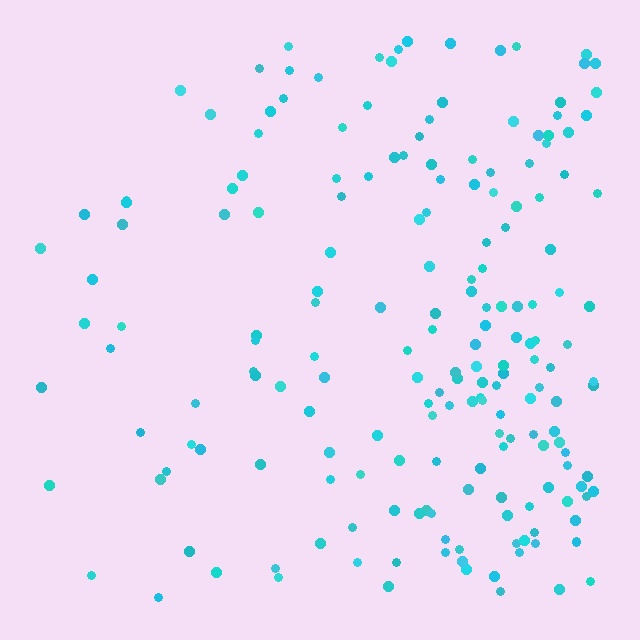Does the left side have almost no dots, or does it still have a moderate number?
Still a moderate number, just noticeably fewer than the right.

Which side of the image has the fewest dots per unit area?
The left.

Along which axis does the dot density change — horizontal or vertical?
Horizontal.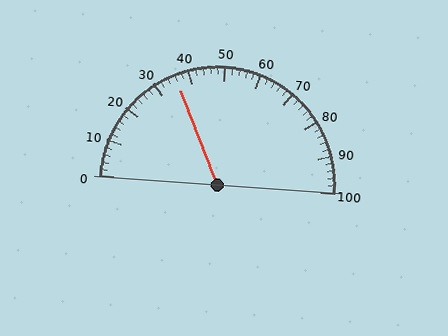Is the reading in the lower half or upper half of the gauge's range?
The reading is in the lower half of the range (0 to 100).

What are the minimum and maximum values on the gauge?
The gauge ranges from 0 to 100.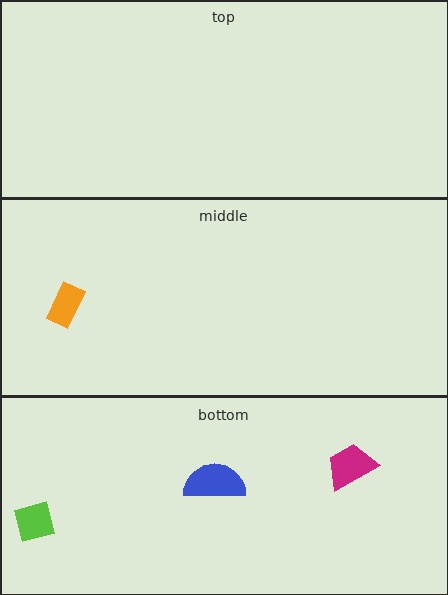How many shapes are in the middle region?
1.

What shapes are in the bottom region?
The blue semicircle, the magenta trapezoid, the lime square.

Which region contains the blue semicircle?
The bottom region.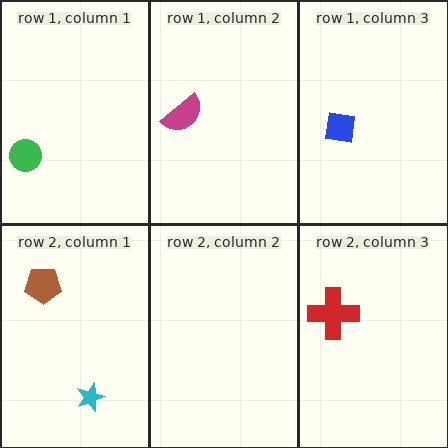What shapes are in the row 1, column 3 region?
The blue square.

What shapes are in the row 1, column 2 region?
The magenta semicircle.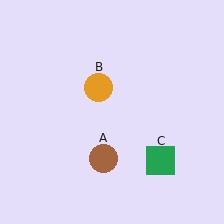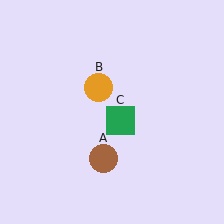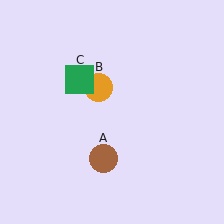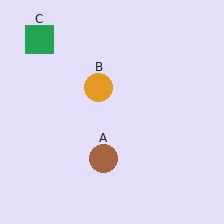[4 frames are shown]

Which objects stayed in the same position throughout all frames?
Brown circle (object A) and orange circle (object B) remained stationary.